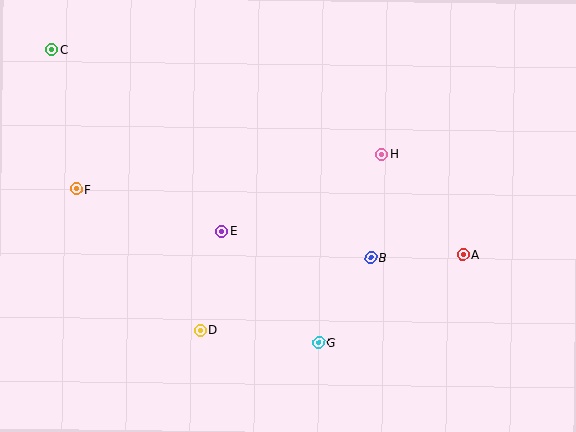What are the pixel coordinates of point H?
Point H is at (381, 154).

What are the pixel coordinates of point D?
Point D is at (200, 330).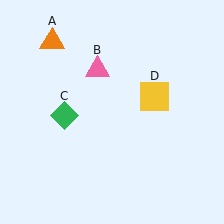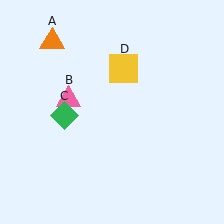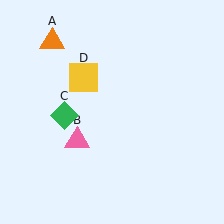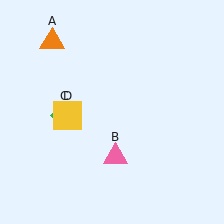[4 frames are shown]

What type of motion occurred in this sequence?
The pink triangle (object B), yellow square (object D) rotated counterclockwise around the center of the scene.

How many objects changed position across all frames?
2 objects changed position: pink triangle (object B), yellow square (object D).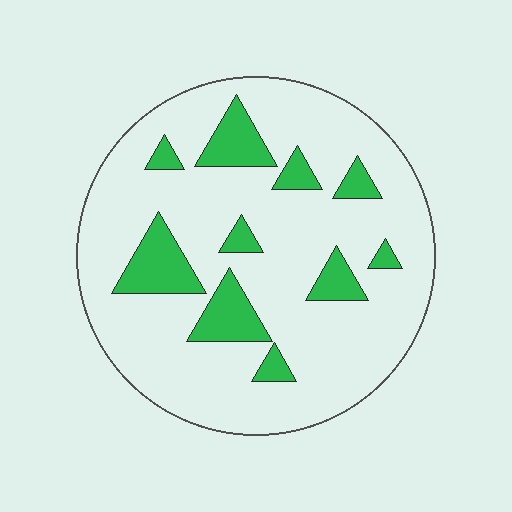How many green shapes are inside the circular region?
10.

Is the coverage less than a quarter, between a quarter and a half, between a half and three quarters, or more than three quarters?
Less than a quarter.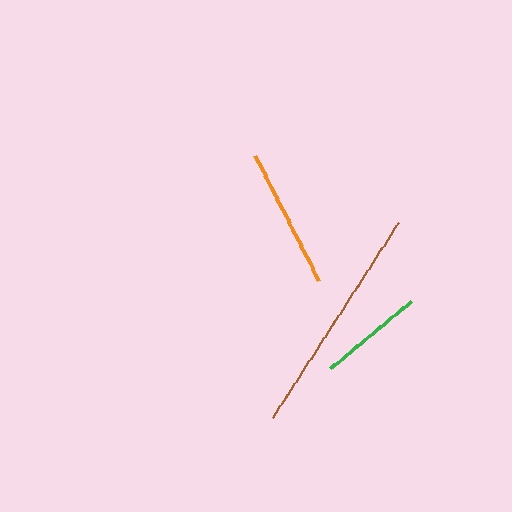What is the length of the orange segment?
The orange segment is approximately 140 pixels long.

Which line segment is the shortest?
The green line is the shortest at approximately 105 pixels.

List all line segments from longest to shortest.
From longest to shortest: brown, orange, green.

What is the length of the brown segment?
The brown segment is approximately 232 pixels long.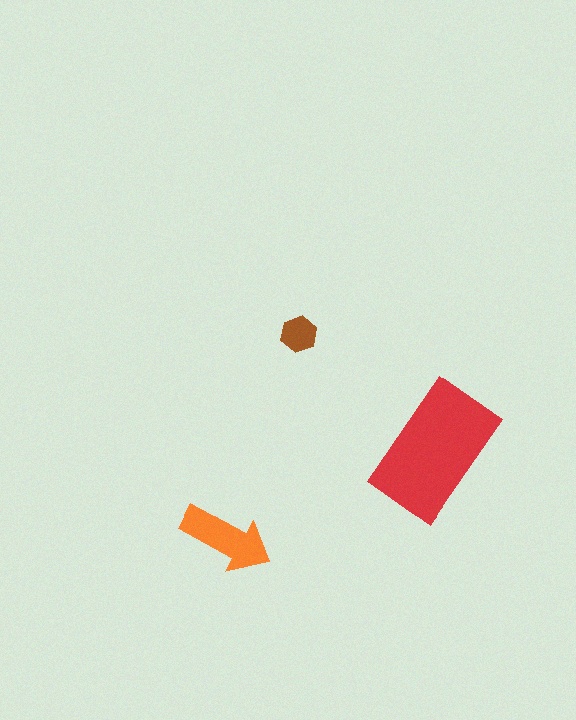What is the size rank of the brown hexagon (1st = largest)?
3rd.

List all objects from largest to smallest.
The red rectangle, the orange arrow, the brown hexagon.